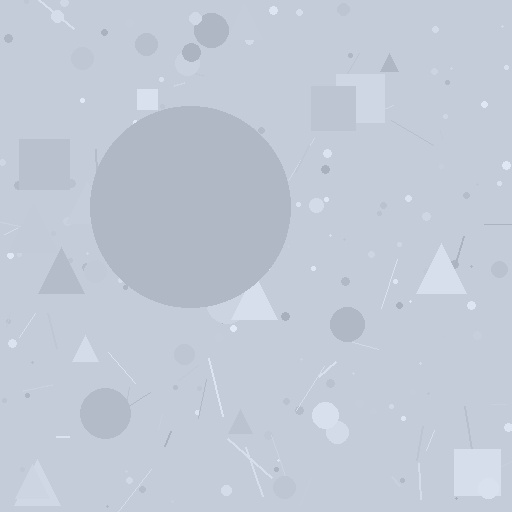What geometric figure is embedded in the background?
A circle is embedded in the background.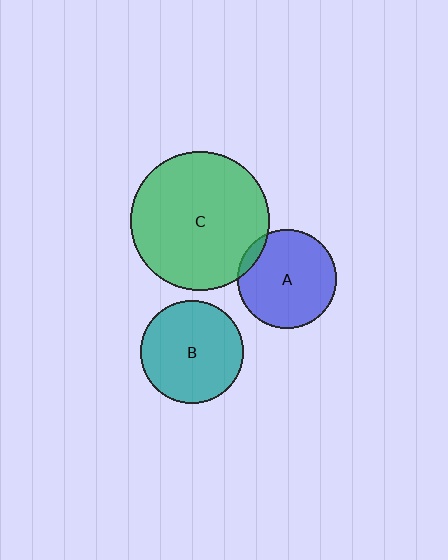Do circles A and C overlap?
Yes.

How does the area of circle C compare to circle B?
Approximately 1.8 times.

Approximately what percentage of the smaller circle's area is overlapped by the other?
Approximately 5%.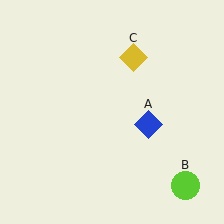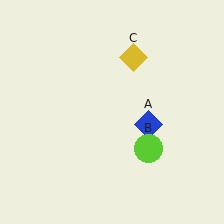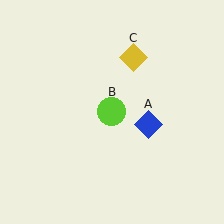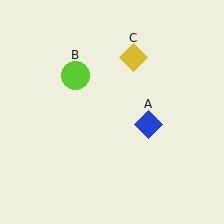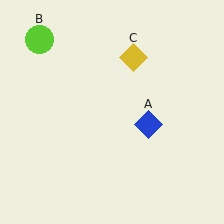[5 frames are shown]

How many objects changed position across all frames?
1 object changed position: lime circle (object B).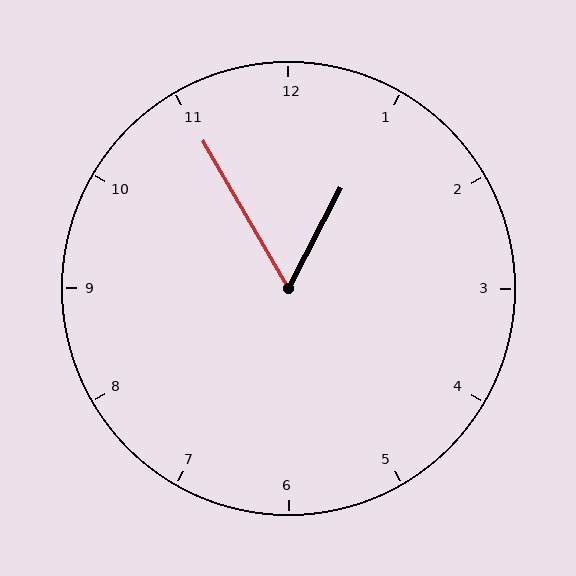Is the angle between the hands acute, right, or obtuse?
It is acute.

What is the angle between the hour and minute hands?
Approximately 58 degrees.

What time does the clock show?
12:55.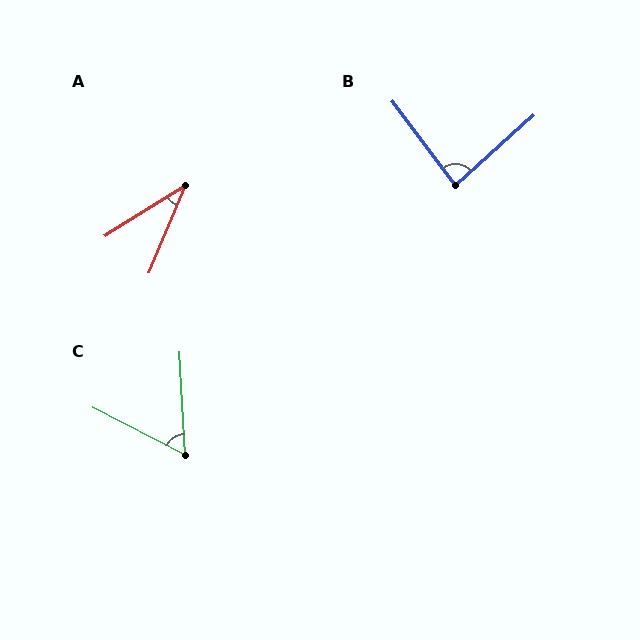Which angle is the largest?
B, at approximately 85 degrees.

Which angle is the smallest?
A, at approximately 35 degrees.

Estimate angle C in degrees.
Approximately 60 degrees.